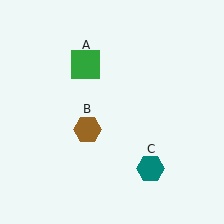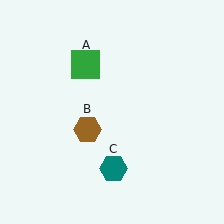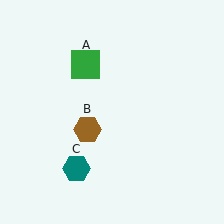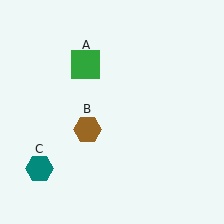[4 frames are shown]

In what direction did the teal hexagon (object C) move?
The teal hexagon (object C) moved left.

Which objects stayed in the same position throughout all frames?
Green square (object A) and brown hexagon (object B) remained stationary.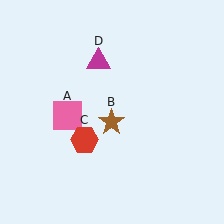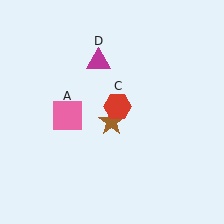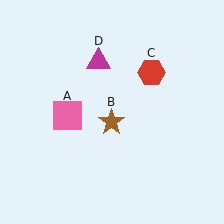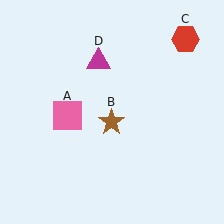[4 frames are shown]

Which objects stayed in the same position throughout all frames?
Pink square (object A) and brown star (object B) and magenta triangle (object D) remained stationary.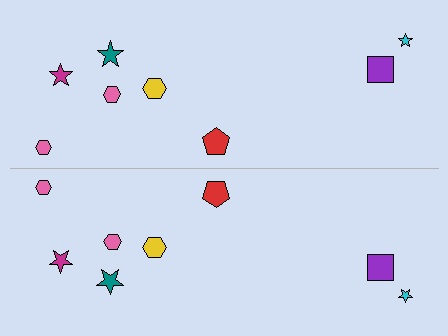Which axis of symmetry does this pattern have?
The pattern has a horizontal axis of symmetry running through the center of the image.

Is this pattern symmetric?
Yes, this pattern has bilateral (reflection) symmetry.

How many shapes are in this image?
There are 16 shapes in this image.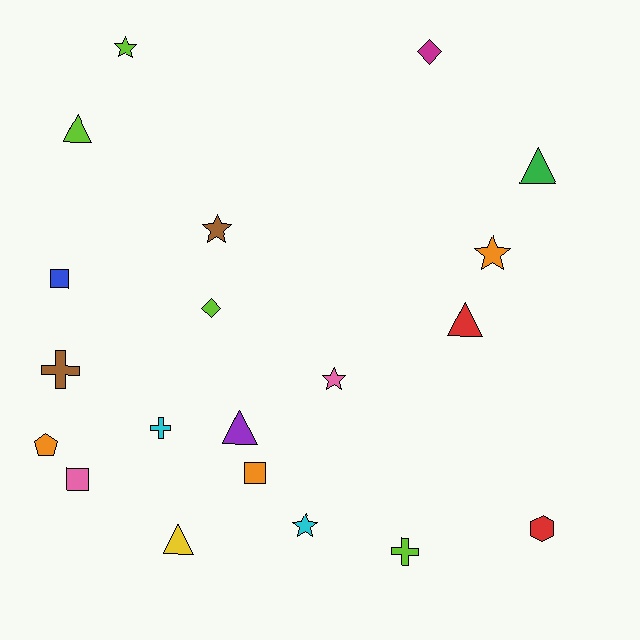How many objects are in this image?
There are 20 objects.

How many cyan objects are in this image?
There are 2 cyan objects.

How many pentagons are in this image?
There is 1 pentagon.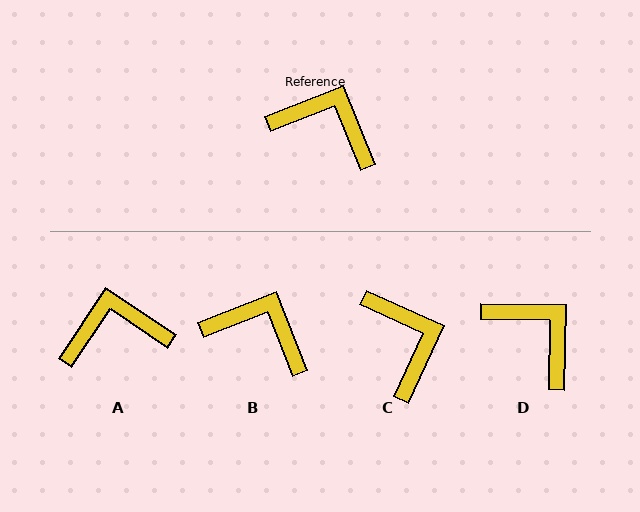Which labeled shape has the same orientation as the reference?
B.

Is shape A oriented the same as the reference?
No, it is off by about 35 degrees.